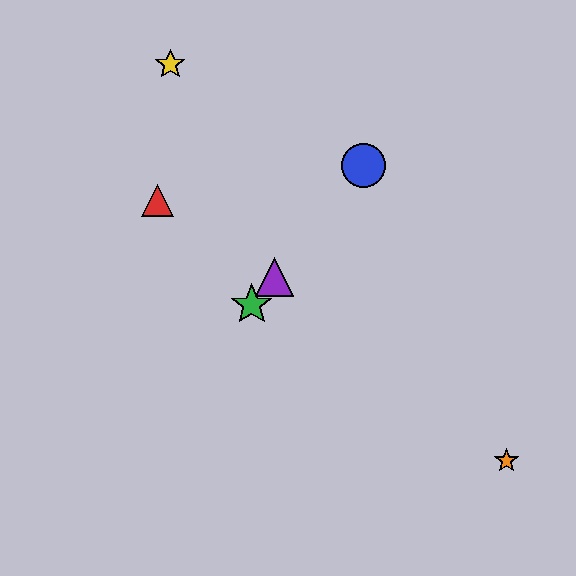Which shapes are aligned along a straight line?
The blue circle, the green star, the purple triangle are aligned along a straight line.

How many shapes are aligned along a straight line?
3 shapes (the blue circle, the green star, the purple triangle) are aligned along a straight line.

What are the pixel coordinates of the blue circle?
The blue circle is at (364, 165).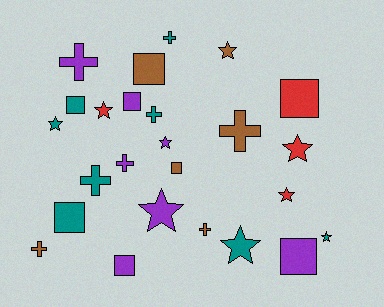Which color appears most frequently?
Teal, with 8 objects.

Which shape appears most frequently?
Star, with 9 objects.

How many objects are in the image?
There are 25 objects.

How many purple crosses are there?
There are 2 purple crosses.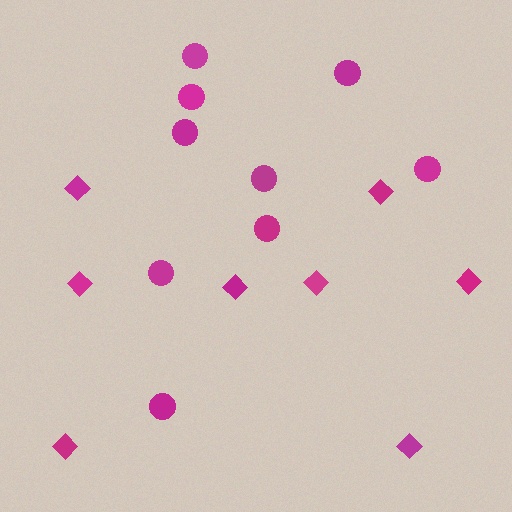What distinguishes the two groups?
There are 2 groups: one group of diamonds (8) and one group of circles (9).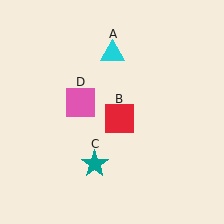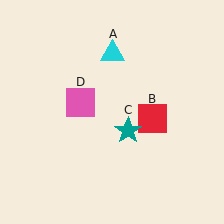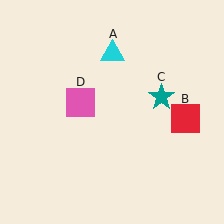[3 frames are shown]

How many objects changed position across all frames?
2 objects changed position: red square (object B), teal star (object C).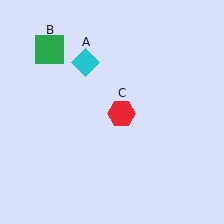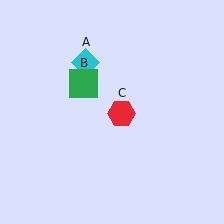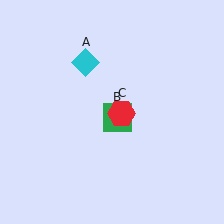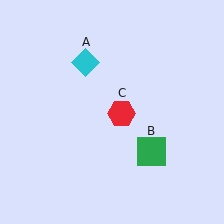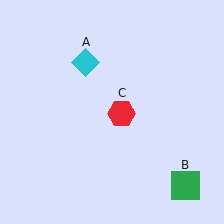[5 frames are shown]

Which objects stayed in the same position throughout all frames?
Cyan diamond (object A) and red hexagon (object C) remained stationary.